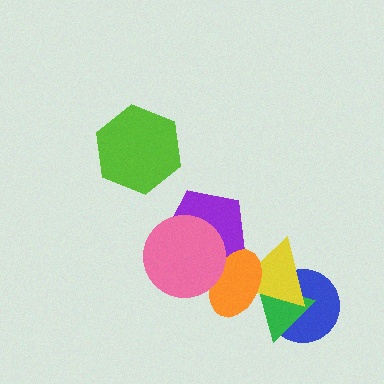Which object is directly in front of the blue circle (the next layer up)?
The green triangle is directly in front of the blue circle.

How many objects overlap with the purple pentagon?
2 objects overlap with the purple pentagon.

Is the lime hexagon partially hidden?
No, no other shape covers it.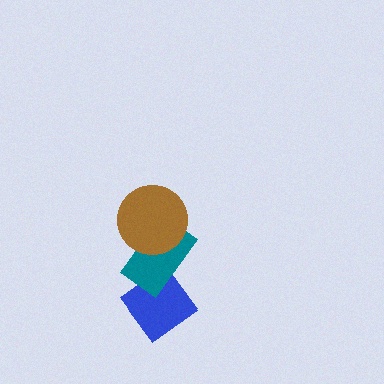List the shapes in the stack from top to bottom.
From top to bottom: the brown circle, the teal rectangle, the blue diamond.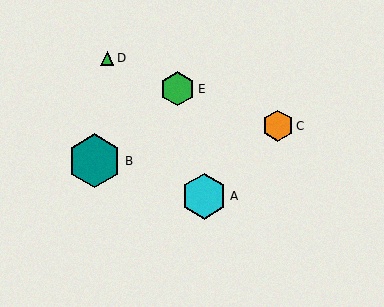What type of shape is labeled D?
Shape D is a green triangle.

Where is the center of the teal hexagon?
The center of the teal hexagon is at (95, 160).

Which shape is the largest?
The teal hexagon (labeled B) is the largest.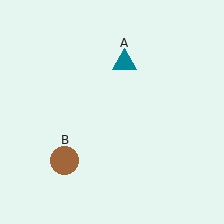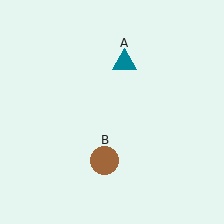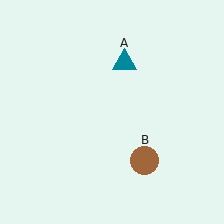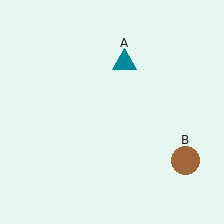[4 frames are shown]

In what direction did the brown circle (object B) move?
The brown circle (object B) moved right.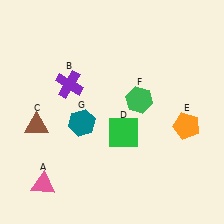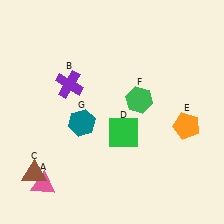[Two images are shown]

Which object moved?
The brown triangle (C) moved down.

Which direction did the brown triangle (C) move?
The brown triangle (C) moved down.